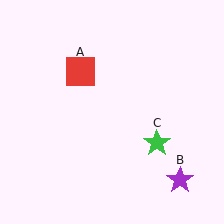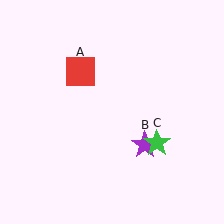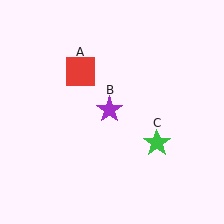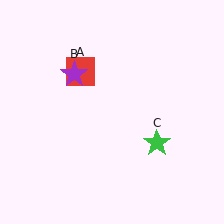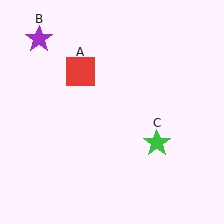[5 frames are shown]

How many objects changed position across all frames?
1 object changed position: purple star (object B).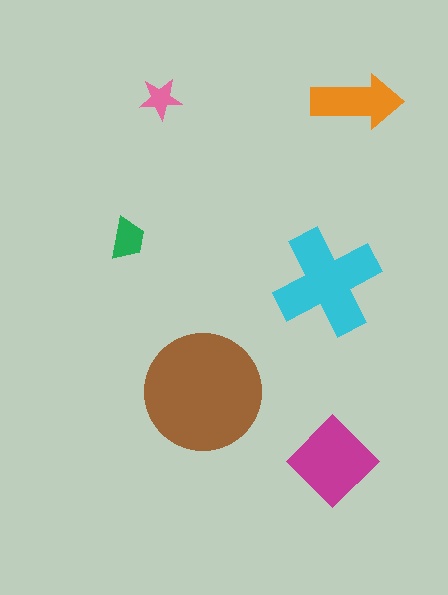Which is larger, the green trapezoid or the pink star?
The green trapezoid.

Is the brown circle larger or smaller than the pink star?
Larger.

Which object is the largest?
The brown circle.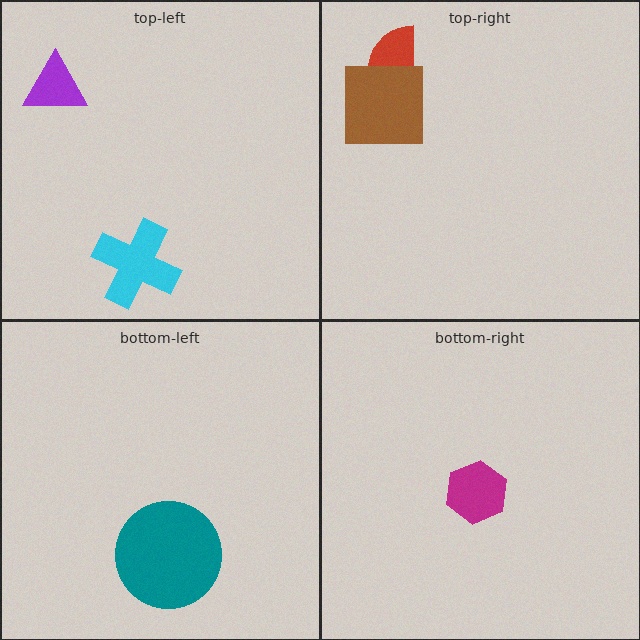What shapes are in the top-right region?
The red semicircle, the brown square.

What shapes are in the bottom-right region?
The magenta hexagon.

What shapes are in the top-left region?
The purple triangle, the cyan cross.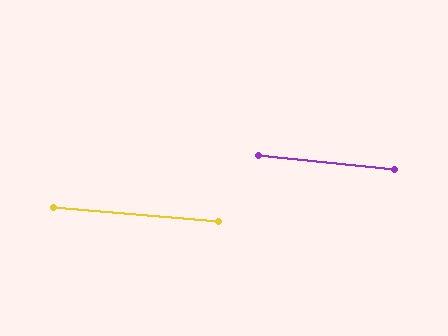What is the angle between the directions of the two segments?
Approximately 1 degree.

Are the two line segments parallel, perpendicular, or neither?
Parallel — their directions differ by only 1.1°.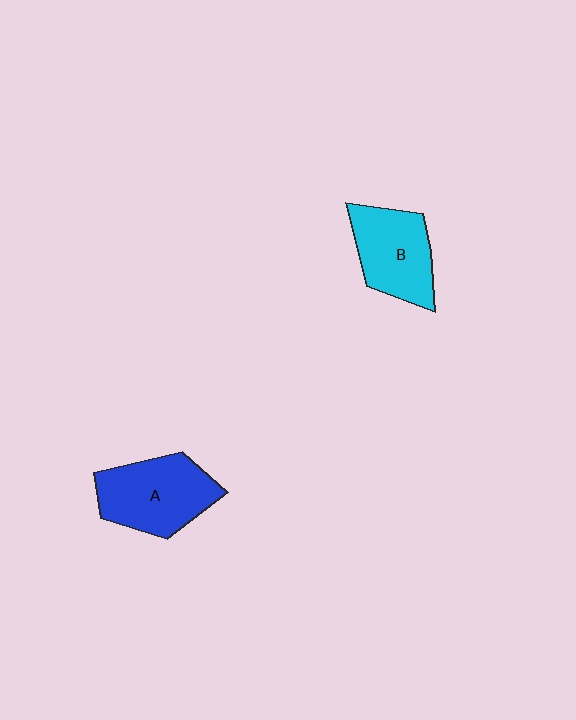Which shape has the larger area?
Shape A (blue).